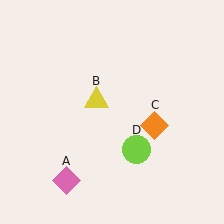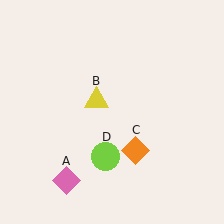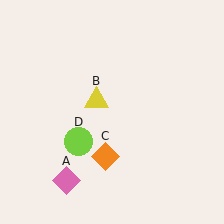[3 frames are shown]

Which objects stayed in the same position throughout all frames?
Pink diamond (object A) and yellow triangle (object B) remained stationary.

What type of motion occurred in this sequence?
The orange diamond (object C), lime circle (object D) rotated clockwise around the center of the scene.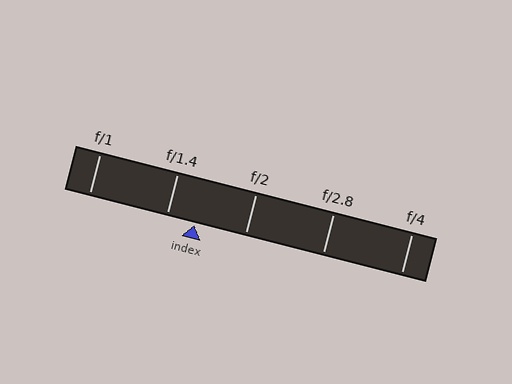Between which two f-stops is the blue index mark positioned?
The index mark is between f/1.4 and f/2.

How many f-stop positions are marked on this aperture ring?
There are 5 f-stop positions marked.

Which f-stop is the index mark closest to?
The index mark is closest to f/1.4.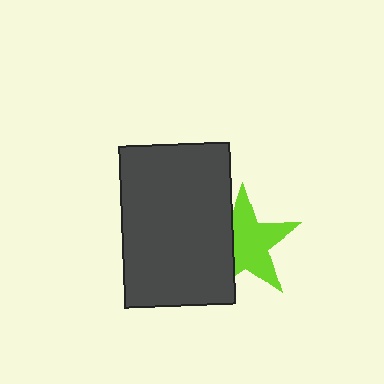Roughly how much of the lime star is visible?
Most of it is visible (roughly 68%).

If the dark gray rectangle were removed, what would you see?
You would see the complete lime star.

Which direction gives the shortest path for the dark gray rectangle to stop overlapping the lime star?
Moving left gives the shortest separation.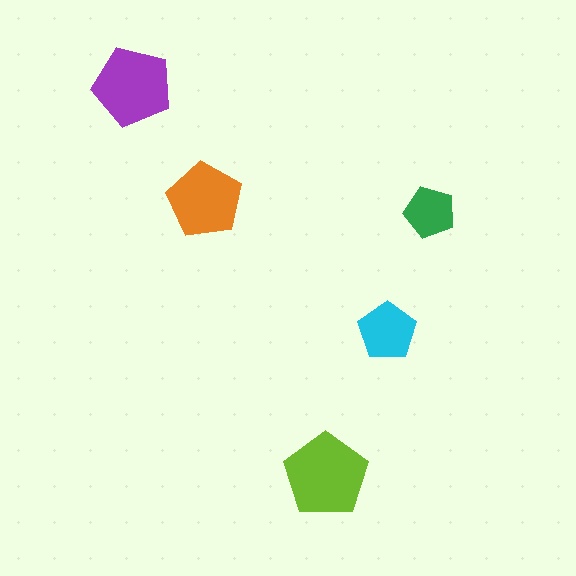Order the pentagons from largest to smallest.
the lime one, the purple one, the orange one, the cyan one, the green one.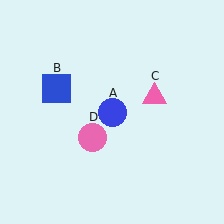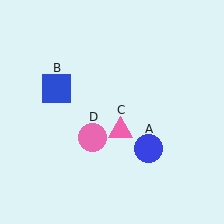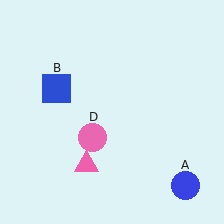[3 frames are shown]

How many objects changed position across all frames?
2 objects changed position: blue circle (object A), pink triangle (object C).